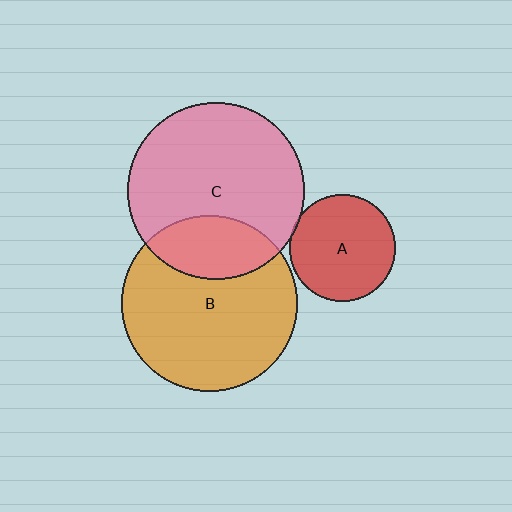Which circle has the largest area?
Circle C (pink).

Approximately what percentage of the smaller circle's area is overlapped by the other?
Approximately 25%.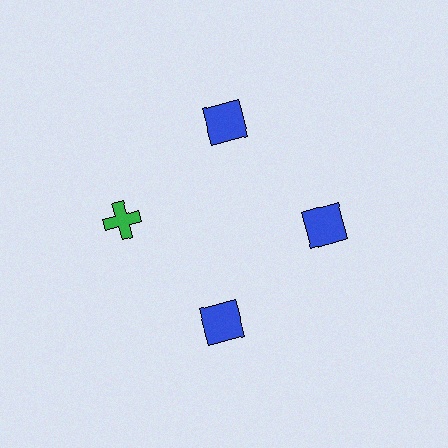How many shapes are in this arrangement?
There are 4 shapes arranged in a ring pattern.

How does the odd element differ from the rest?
It differs in both color (green instead of blue) and shape (cross instead of square).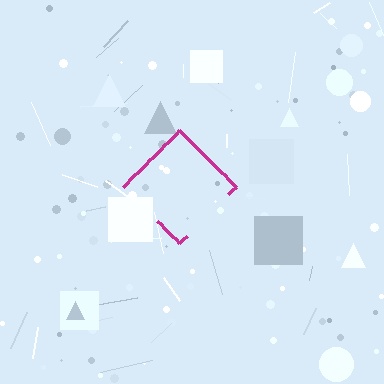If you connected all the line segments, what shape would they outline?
They would outline a diamond.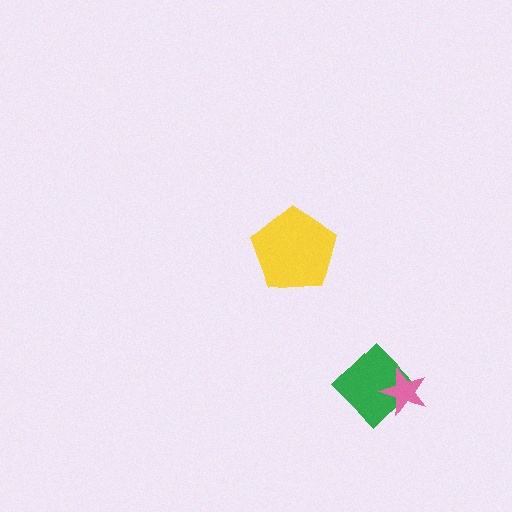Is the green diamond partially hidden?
Yes, it is partially covered by another shape.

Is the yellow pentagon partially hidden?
No, no other shape covers it.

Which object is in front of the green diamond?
The pink star is in front of the green diamond.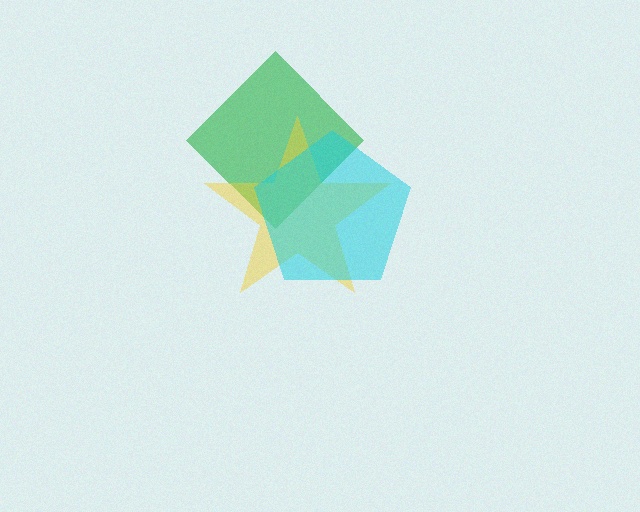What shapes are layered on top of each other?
The layered shapes are: a green diamond, a yellow star, a cyan pentagon.